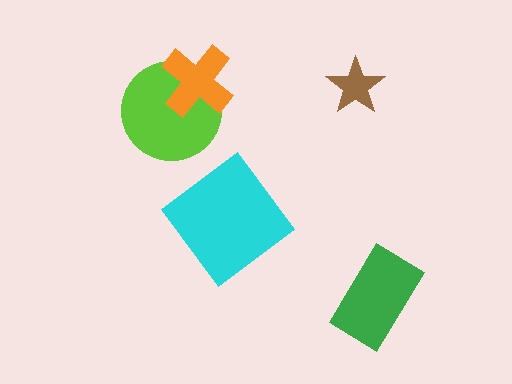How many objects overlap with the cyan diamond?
0 objects overlap with the cyan diamond.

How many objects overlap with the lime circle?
1 object overlaps with the lime circle.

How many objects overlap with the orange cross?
1 object overlaps with the orange cross.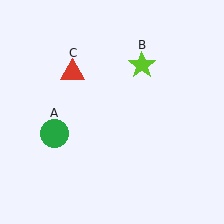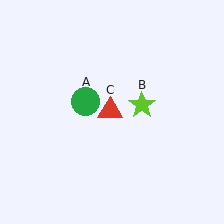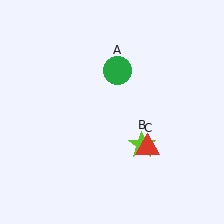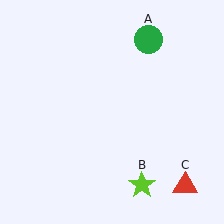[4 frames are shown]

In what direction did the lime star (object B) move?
The lime star (object B) moved down.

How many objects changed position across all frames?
3 objects changed position: green circle (object A), lime star (object B), red triangle (object C).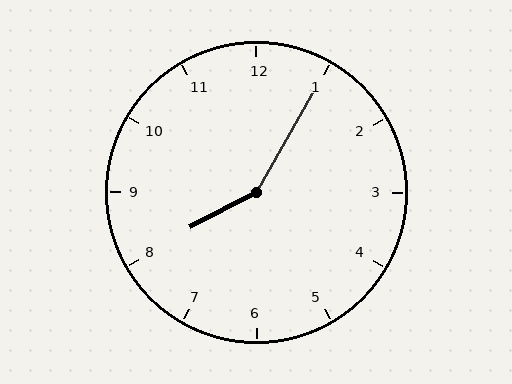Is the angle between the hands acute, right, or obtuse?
It is obtuse.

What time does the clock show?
8:05.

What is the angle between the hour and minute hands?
Approximately 148 degrees.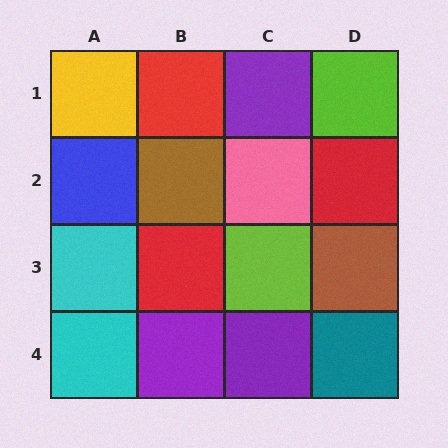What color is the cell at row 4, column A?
Cyan.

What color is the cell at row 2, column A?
Blue.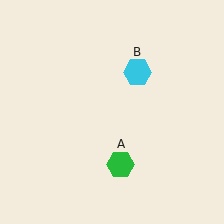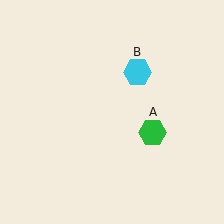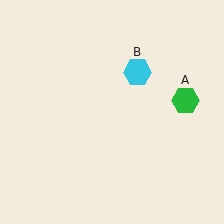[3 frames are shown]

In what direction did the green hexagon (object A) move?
The green hexagon (object A) moved up and to the right.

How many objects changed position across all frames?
1 object changed position: green hexagon (object A).